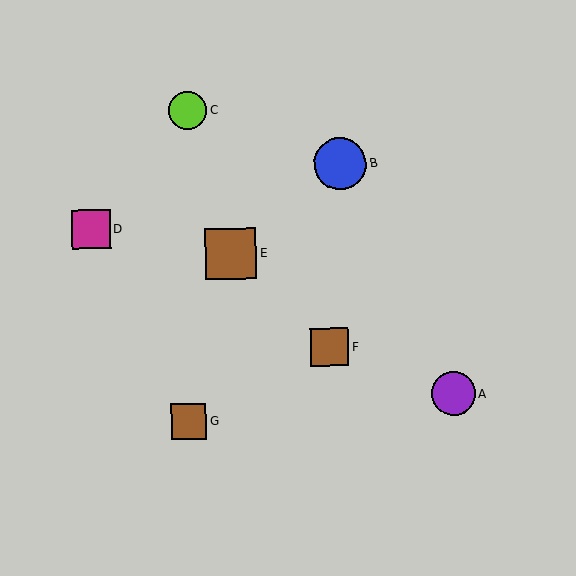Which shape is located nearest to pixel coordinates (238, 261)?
The brown square (labeled E) at (231, 254) is nearest to that location.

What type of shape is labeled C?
Shape C is a lime circle.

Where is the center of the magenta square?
The center of the magenta square is at (91, 229).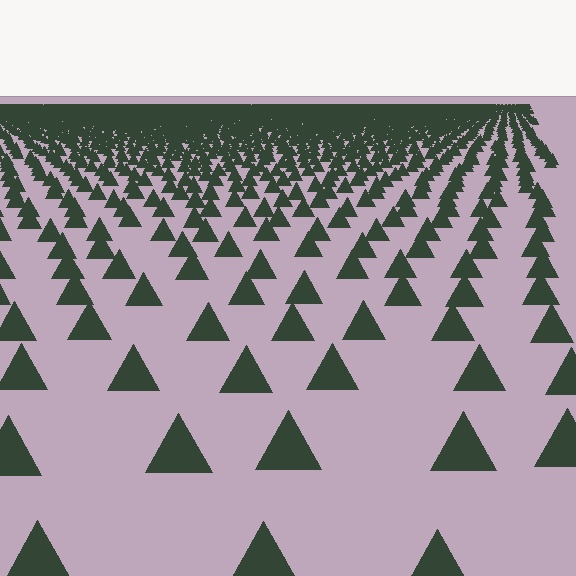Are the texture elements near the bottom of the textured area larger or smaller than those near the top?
Larger. Near the bottom, elements are closer to the viewer and appear at a bigger on-screen size.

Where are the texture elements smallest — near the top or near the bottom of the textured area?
Near the top.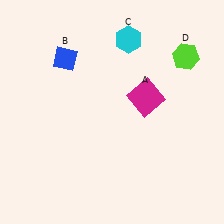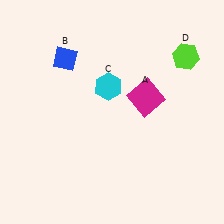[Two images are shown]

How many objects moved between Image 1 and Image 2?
1 object moved between the two images.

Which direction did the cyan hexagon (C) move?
The cyan hexagon (C) moved down.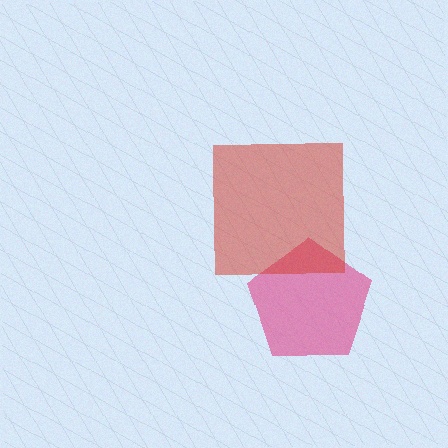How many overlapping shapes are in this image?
There are 2 overlapping shapes in the image.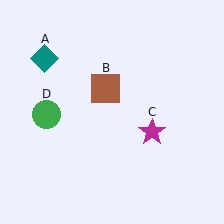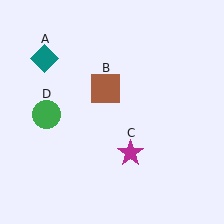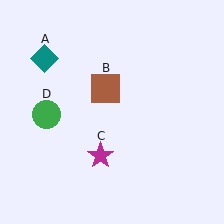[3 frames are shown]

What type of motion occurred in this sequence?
The magenta star (object C) rotated clockwise around the center of the scene.